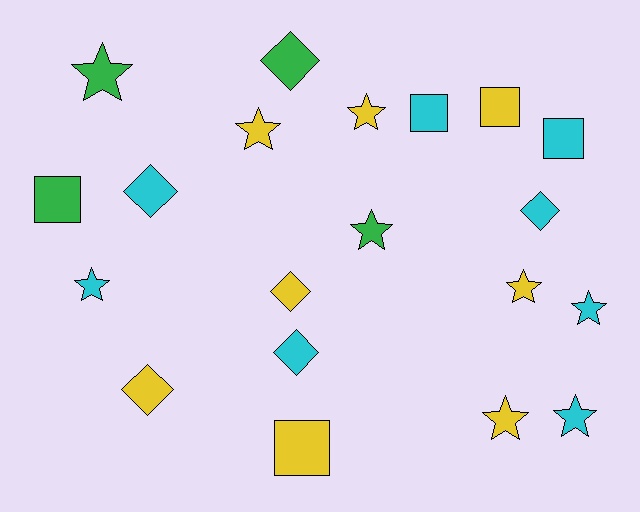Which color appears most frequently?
Yellow, with 8 objects.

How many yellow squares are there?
There are 2 yellow squares.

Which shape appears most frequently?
Star, with 9 objects.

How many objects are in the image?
There are 20 objects.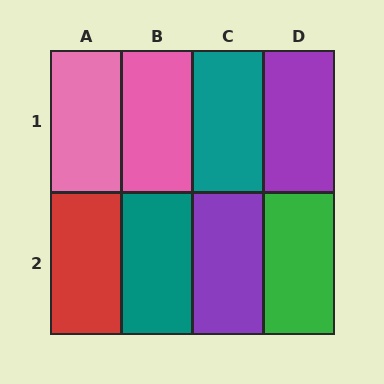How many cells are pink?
2 cells are pink.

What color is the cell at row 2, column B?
Teal.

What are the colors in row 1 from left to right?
Pink, pink, teal, purple.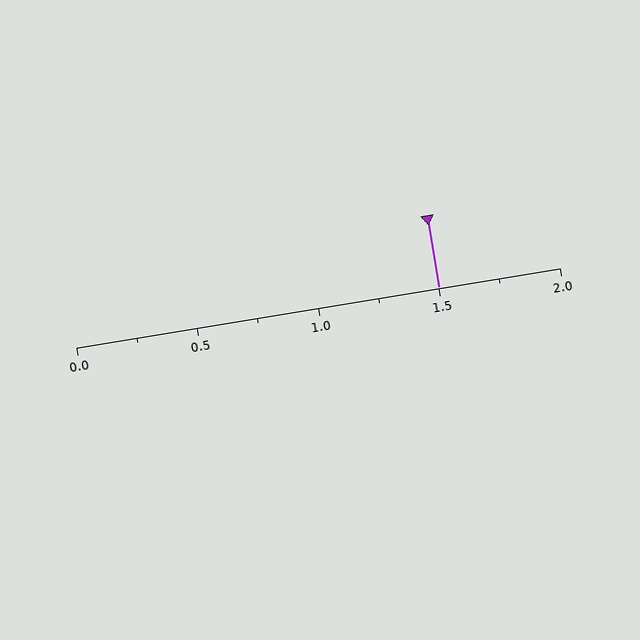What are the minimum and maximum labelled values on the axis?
The axis runs from 0.0 to 2.0.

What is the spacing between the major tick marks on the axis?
The major ticks are spaced 0.5 apart.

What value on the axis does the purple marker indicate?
The marker indicates approximately 1.5.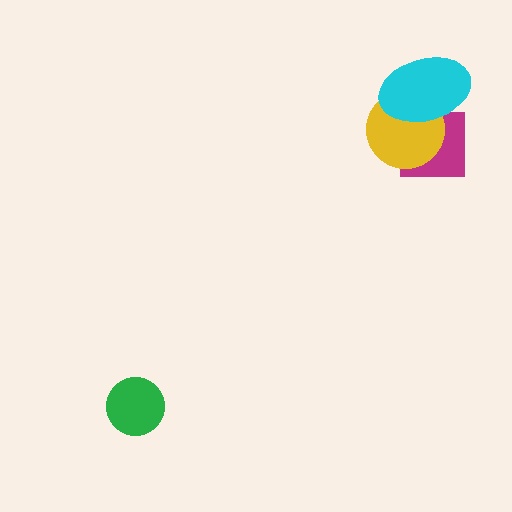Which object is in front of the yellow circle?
The cyan ellipse is in front of the yellow circle.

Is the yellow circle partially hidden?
Yes, it is partially covered by another shape.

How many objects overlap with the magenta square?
2 objects overlap with the magenta square.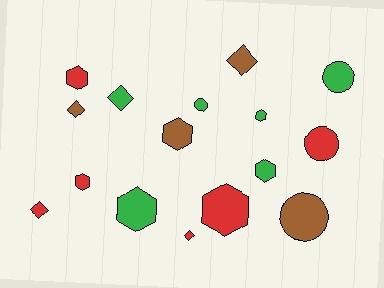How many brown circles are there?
There is 1 brown circle.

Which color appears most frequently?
Green, with 6 objects.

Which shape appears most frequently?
Hexagon, with 7 objects.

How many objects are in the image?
There are 16 objects.